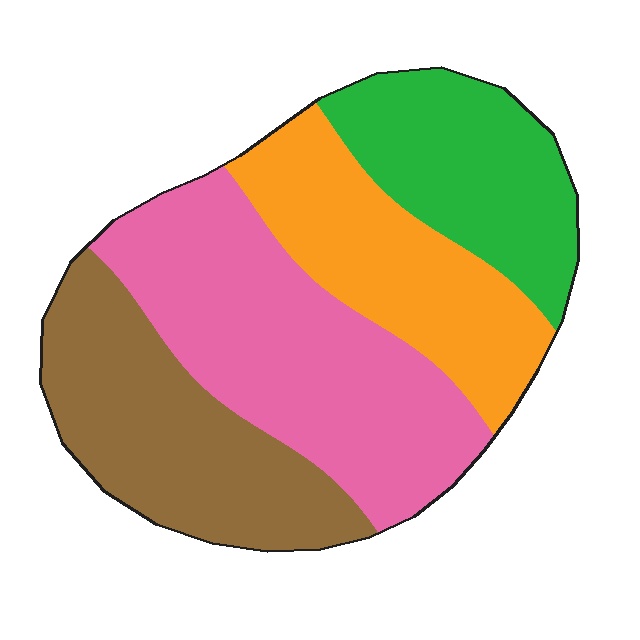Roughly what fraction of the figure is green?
Green covers about 20% of the figure.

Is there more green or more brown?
Brown.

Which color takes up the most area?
Pink, at roughly 35%.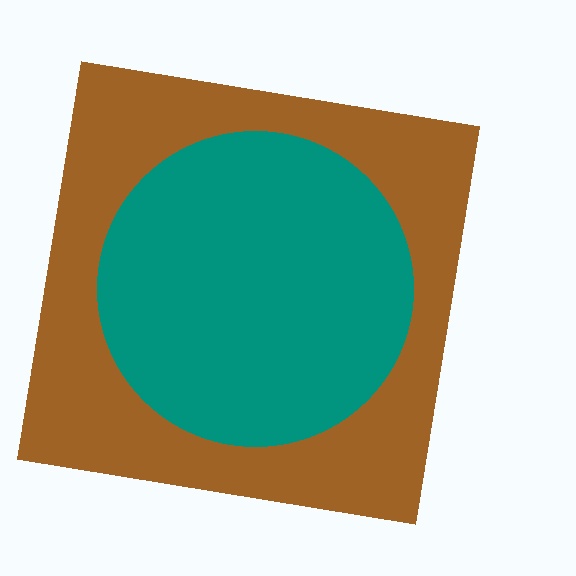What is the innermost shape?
The teal circle.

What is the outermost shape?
The brown square.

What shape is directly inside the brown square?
The teal circle.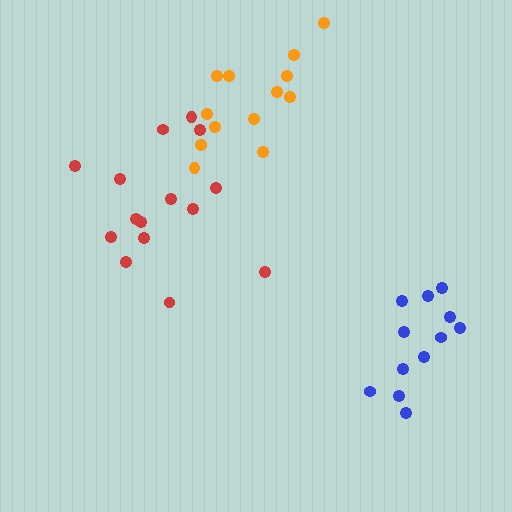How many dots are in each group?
Group 1: 15 dots, Group 2: 13 dots, Group 3: 12 dots (40 total).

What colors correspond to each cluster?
The clusters are colored: red, orange, blue.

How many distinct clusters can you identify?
There are 3 distinct clusters.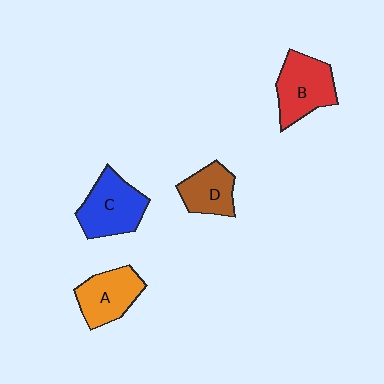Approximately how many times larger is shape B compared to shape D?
Approximately 1.4 times.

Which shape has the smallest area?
Shape D (brown).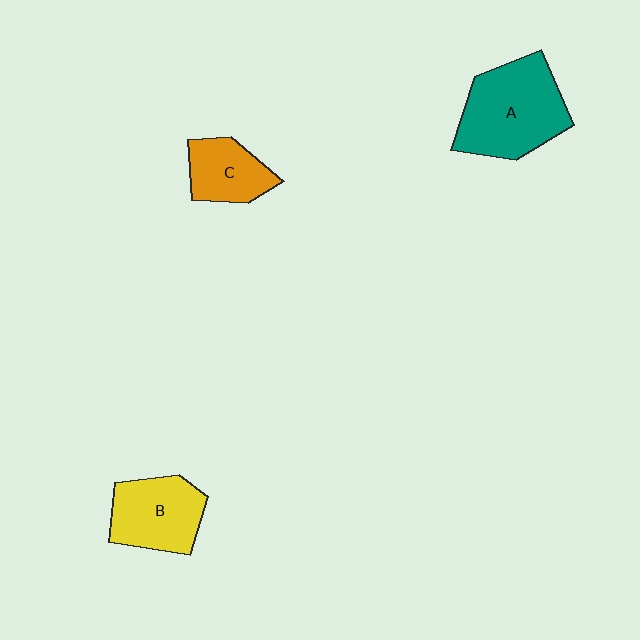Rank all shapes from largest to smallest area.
From largest to smallest: A (teal), B (yellow), C (orange).